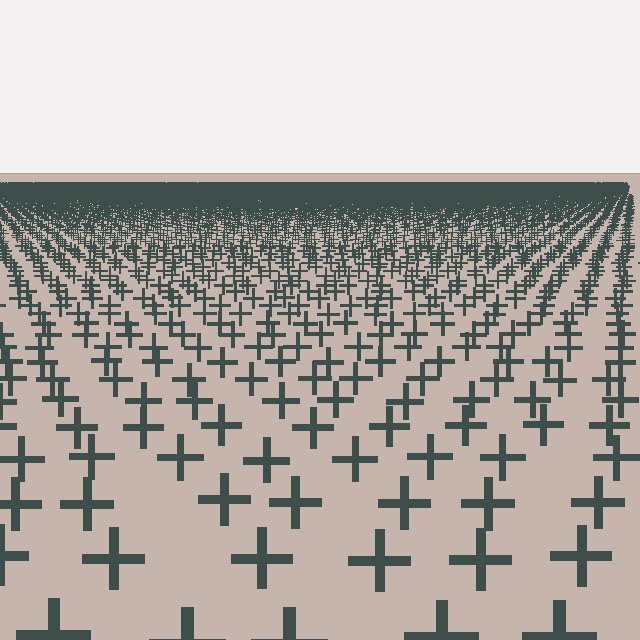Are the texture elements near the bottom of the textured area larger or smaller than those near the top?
Larger. Near the bottom, elements are closer to the viewer and appear at a bigger on-screen size.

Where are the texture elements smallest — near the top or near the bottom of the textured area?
Near the top.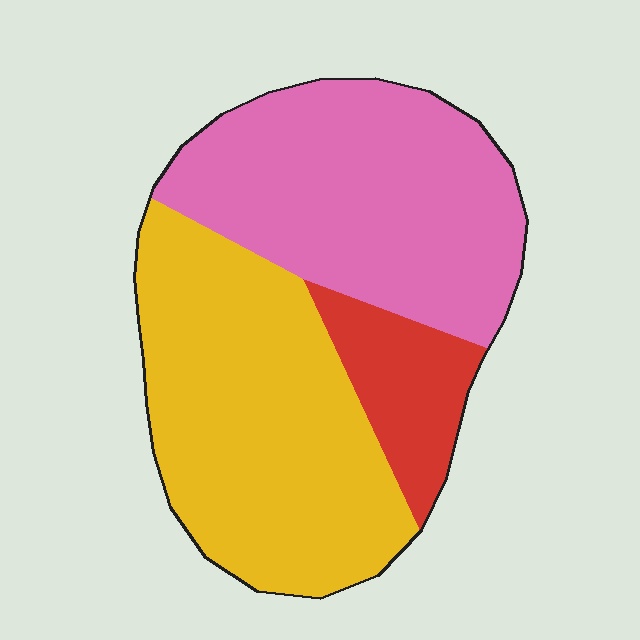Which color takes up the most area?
Yellow, at roughly 45%.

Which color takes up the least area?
Red, at roughly 15%.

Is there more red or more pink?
Pink.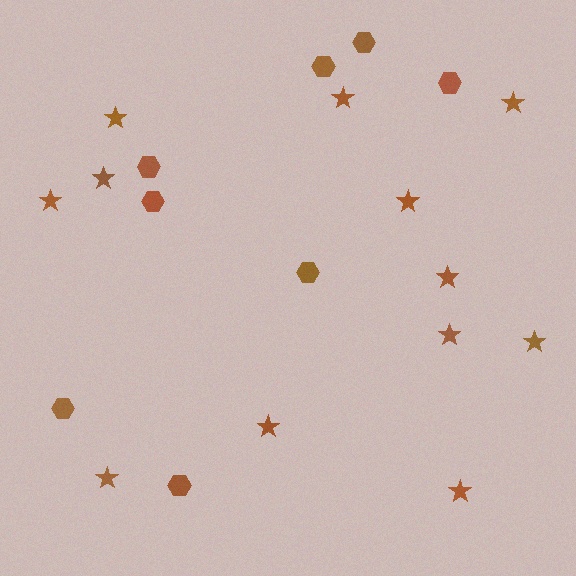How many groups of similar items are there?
There are 2 groups: one group of hexagons (8) and one group of stars (12).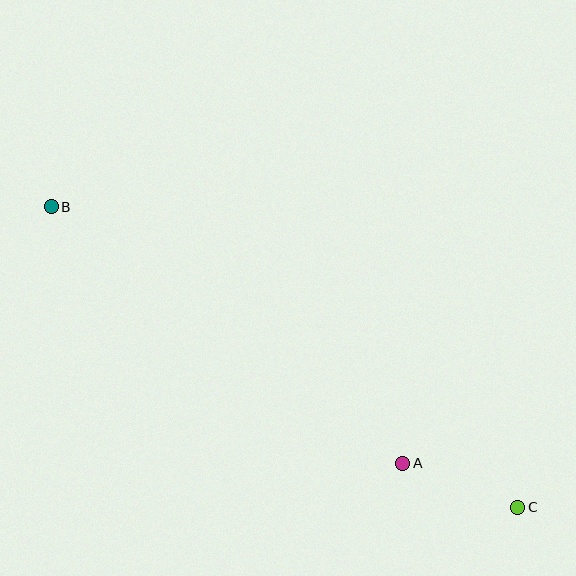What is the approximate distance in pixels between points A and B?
The distance between A and B is approximately 435 pixels.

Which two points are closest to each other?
Points A and C are closest to each other.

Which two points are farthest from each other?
Points B and C are farthest from each other.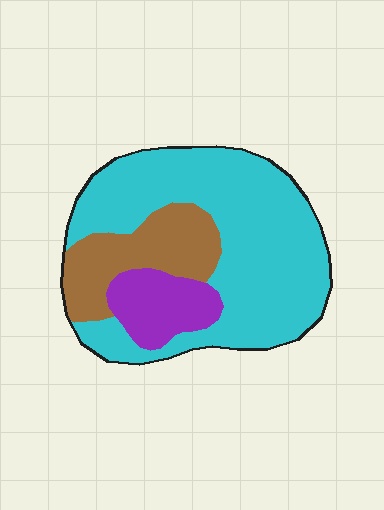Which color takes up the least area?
Purple, at roughly 15%.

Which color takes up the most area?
Cyan, at roughly 65%.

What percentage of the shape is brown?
Brown covers about 20% of the shape.